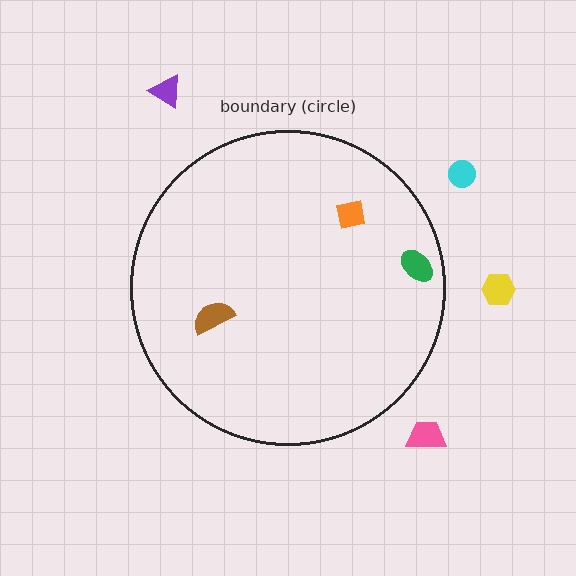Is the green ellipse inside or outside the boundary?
Inside.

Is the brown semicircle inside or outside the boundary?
Inside.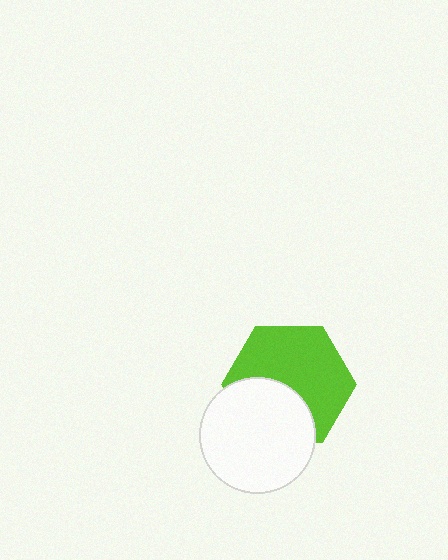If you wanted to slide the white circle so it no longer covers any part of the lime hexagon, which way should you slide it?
Slide it down — that is the most direct way to separate the two shapes.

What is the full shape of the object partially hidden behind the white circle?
The partially hidden object is a lime hexagon.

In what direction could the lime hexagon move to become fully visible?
The lime hexagon could move up. That would shift it out from behind the white circle entirely.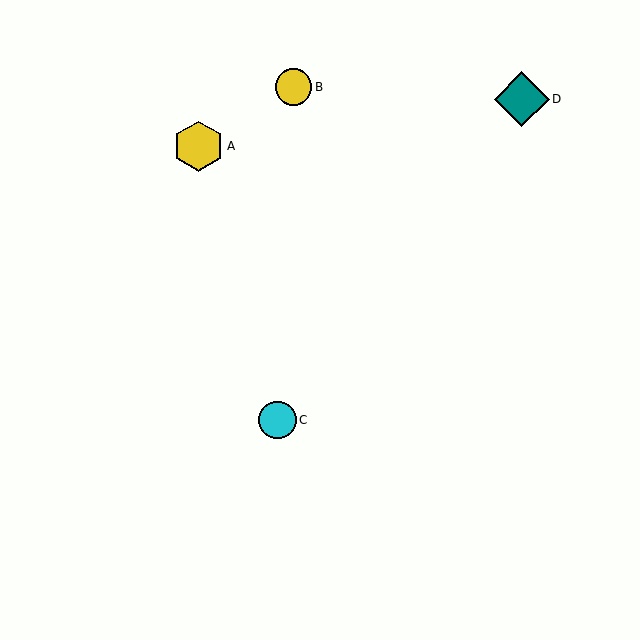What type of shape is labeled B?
Shape B is a yellow circle.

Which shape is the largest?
The teal diamond (labeled D) is the largest.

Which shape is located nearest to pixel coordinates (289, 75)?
The yellow circle (labeled B) at (293, 87) is nearest to that location.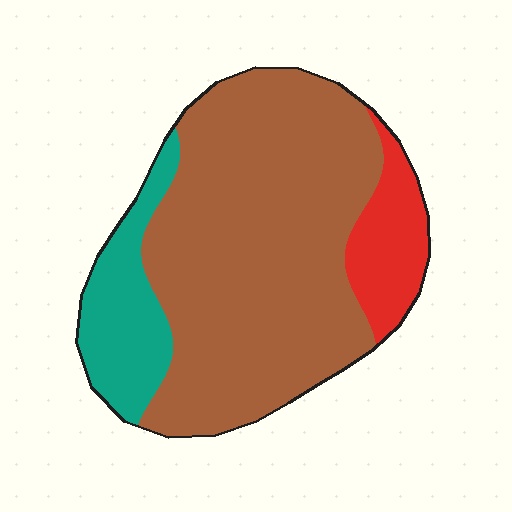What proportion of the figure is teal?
Teal takes up about one sixth (1/6) of the figure.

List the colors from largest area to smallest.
From largest to smallest: brown, teal, red.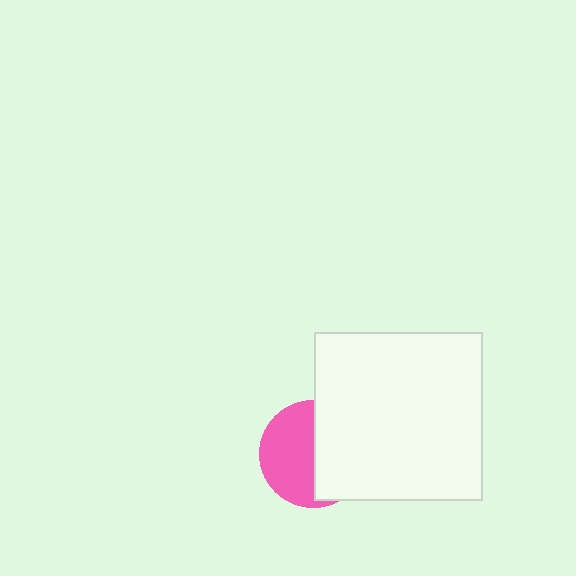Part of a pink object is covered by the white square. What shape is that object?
It is a circle.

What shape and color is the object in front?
The object in front is a white square.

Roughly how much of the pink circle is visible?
About half of it is visible (roughly 51%).